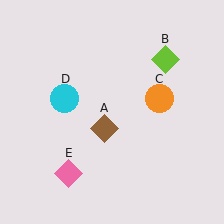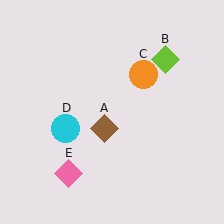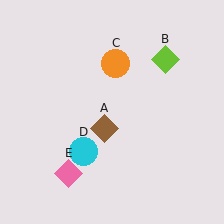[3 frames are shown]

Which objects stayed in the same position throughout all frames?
Brown diamond (object A) and lime diamond (object B) and pink diamond (object E) remained stationary.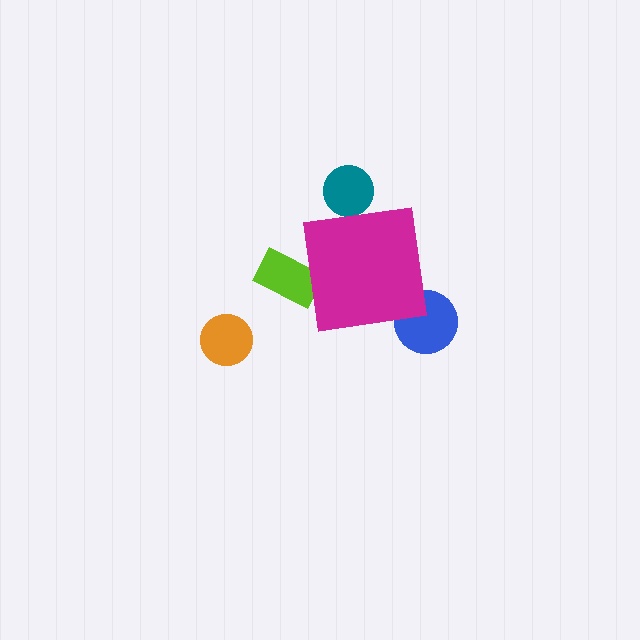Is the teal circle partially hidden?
Yes, the teal circle is partially hidden behind the magenta square.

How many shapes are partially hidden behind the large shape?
3 shapes are partially hidden.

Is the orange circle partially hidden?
No, the orange circle is fully visible.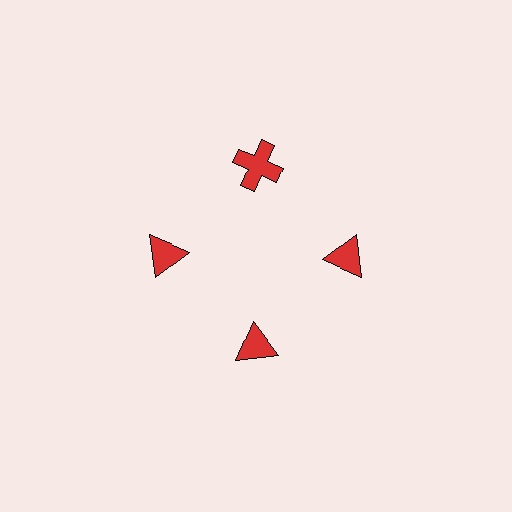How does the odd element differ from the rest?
It has a different shape: cross instead of triangle.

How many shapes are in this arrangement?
There are 4 shapes arranged in a ring pattern.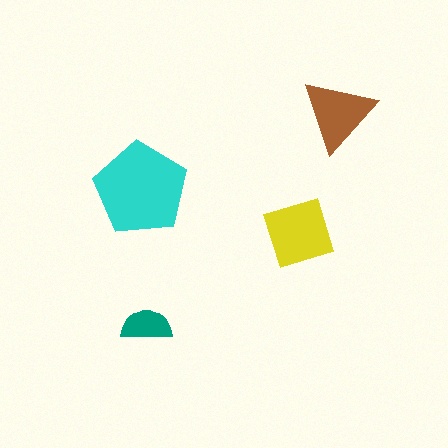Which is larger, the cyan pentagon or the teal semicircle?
The cyan pentagon.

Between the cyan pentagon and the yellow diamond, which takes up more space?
The cyan pentagon.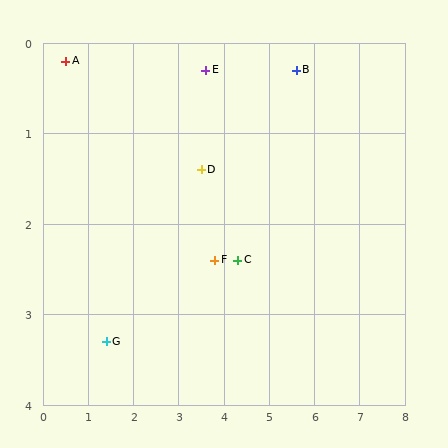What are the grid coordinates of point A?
Point A is at approximately (0.5, 0.2).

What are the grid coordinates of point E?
Point E is at approximately (3.6, 0.3).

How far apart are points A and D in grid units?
Points A and D are about 3.2 grid units apart.